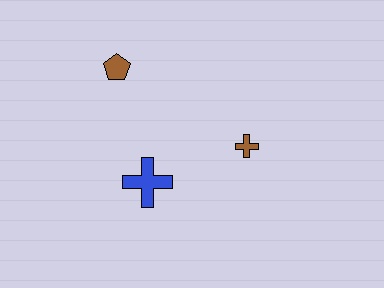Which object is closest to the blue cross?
The brown cross is closest to the blue cross.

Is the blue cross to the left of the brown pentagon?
No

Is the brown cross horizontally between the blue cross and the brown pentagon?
No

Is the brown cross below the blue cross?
No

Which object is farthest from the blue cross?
The brown pentagon is farthest from the blue cross.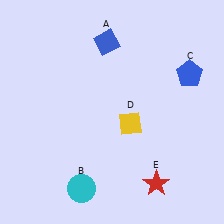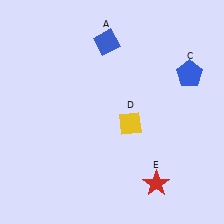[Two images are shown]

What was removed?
The cyan circle (B) was removed in Image 2.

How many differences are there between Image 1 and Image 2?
There is 1 difference between the two images.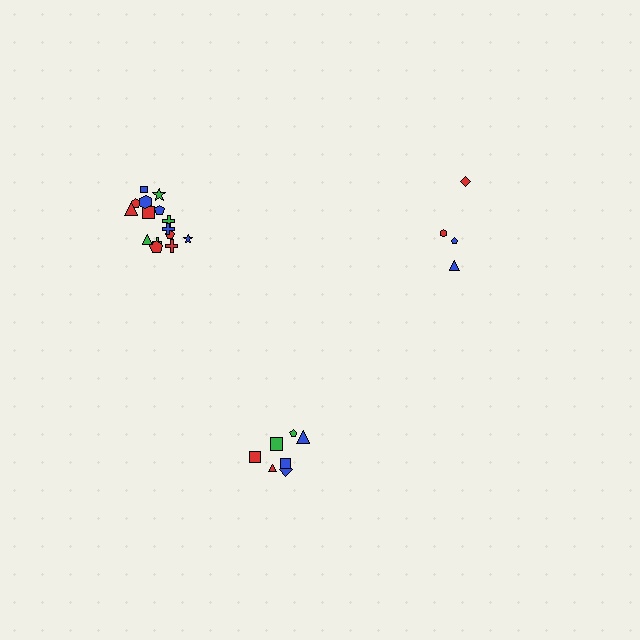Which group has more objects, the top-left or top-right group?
The top-left group.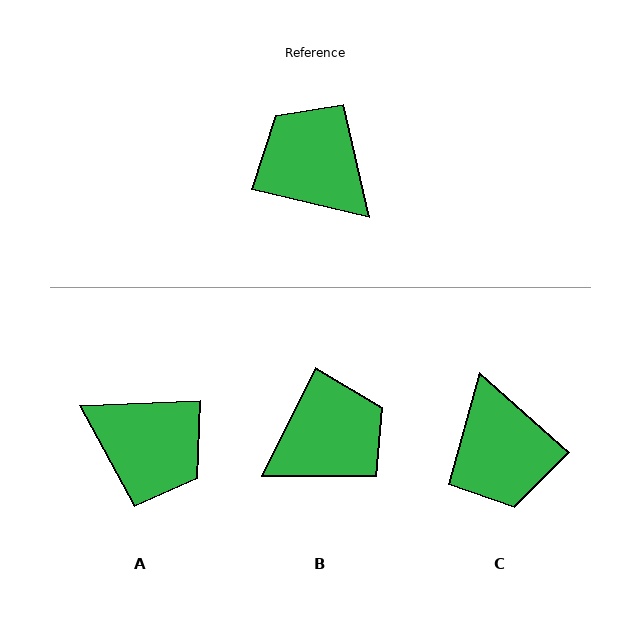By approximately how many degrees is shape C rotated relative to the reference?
Approximately 152 degrees counter-clockwise.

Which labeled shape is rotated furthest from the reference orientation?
A, about 164 degrees away.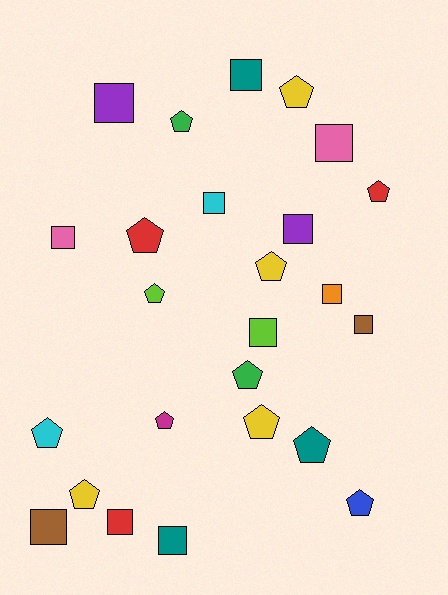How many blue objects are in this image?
There is 1 blue object.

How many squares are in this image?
There are 12 squares.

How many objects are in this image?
There are 25 objects.